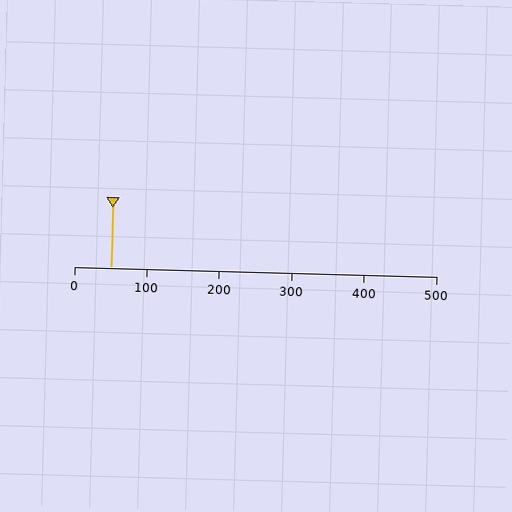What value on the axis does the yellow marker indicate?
The marker indicates approximately 50.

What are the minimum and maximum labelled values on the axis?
The axis runs from 0 to 500.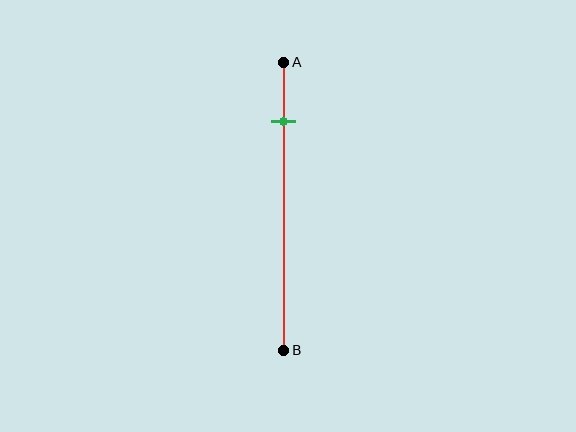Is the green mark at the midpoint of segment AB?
No, the mark is at about 20% from A, not at the 50% midpoint.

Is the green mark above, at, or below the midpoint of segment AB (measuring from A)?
The green mark is above the midpoint of segment AB.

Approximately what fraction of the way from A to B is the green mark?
The green mark is approximately 20% of the way from A to B.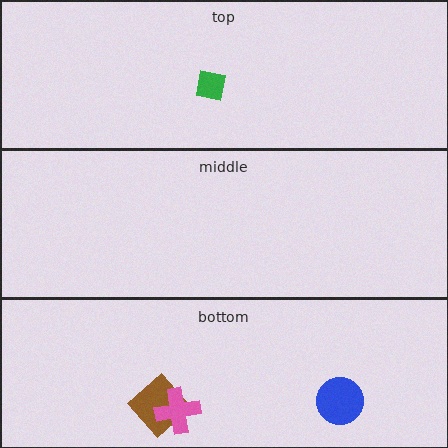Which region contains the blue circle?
The bottom region.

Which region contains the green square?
The top region.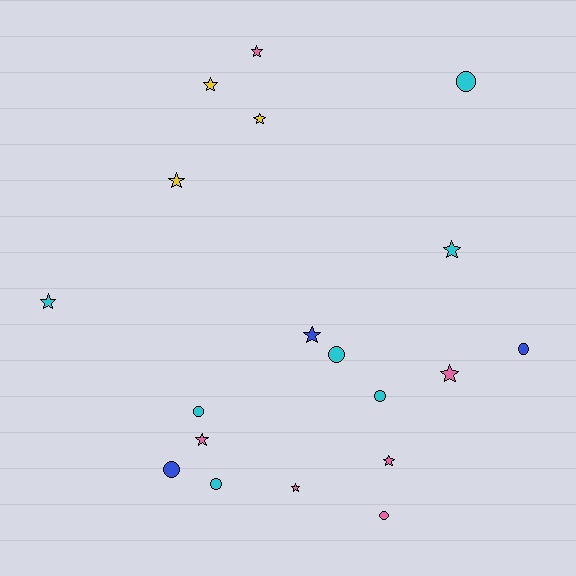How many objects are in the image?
There are 19 objects.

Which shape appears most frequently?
Star, with 11 objects.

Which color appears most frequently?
Cyan, with 7 objects.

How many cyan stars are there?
There are 2 cyan stars.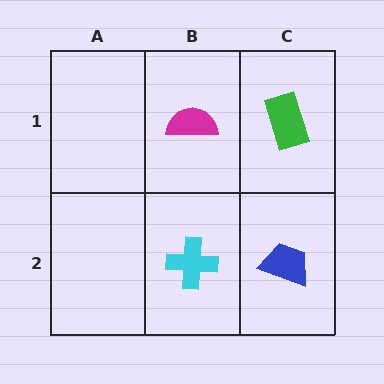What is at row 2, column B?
A cyan cross.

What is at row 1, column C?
A green rectangle.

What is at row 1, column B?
A magenta semicircle.